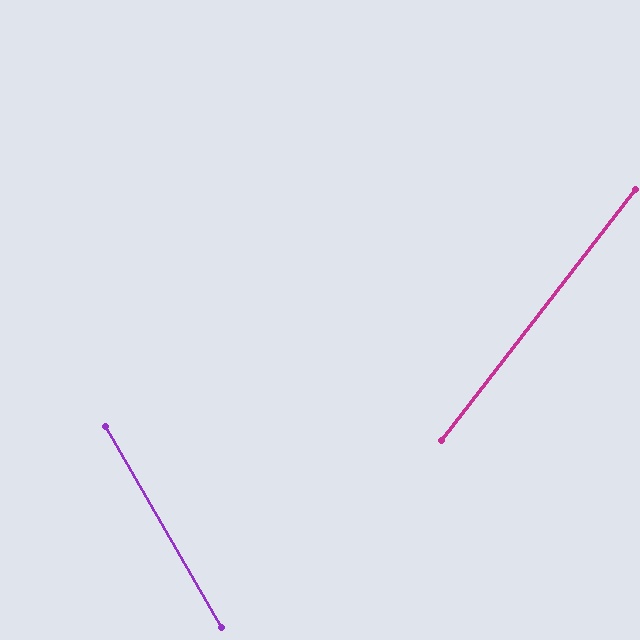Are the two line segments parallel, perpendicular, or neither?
Neither parallel nor perpendicular — they differ by about 68°.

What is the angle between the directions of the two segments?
Approximately 68 degrees.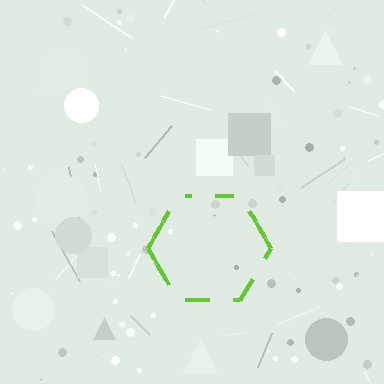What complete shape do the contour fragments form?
The contour fragments form a hexagon.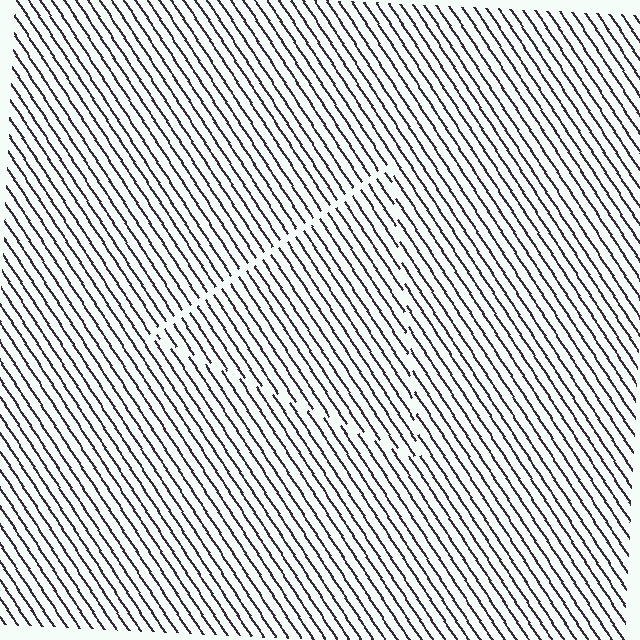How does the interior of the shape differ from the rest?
The interior of the shape contains the same grating, shifted by half a period — the contour is defined by the phase discontinuity where line-ends from the inner and outer gratings abut.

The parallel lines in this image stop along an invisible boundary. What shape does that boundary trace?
An illusory triangle. The interior of the shape contains the same grating, shifted by half a period — the contour is defined by the phase discontinuity where line-ends from the inner and outer gratings abut.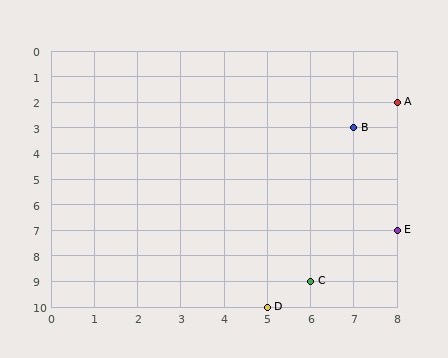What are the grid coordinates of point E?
Point E is at grid coordinates (8, 7).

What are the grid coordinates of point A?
Point A is at grid coordinates (8, 2).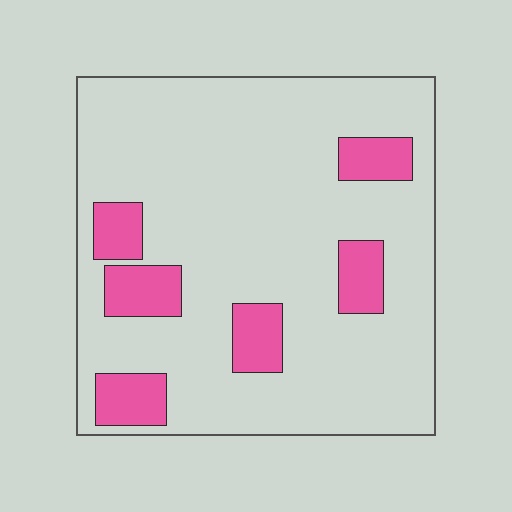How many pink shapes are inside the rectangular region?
6.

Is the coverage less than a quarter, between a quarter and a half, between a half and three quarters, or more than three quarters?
Less than a quarter.